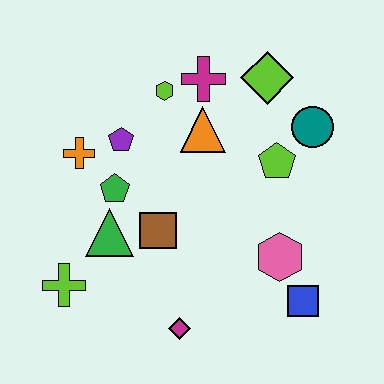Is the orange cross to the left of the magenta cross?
Yes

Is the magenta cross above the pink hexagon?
Yes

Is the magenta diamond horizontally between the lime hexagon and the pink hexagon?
Yes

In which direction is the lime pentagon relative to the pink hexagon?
The lime pentagon is above the pink hexagon.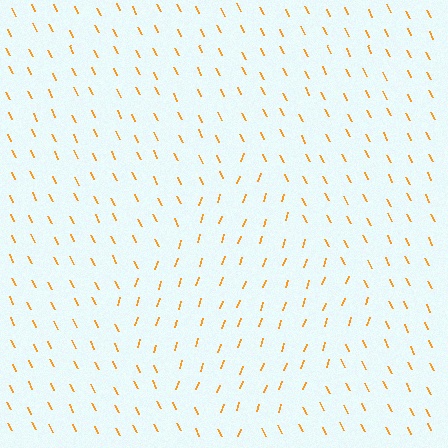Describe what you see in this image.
The image is filled with small orange line segments. A diamond region in the image has lines oriented differently from the surrounding lines, creating a visible texture boundary.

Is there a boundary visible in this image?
Yes, there is a texture boundary formed by a change in line orientation.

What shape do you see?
I see a diamond.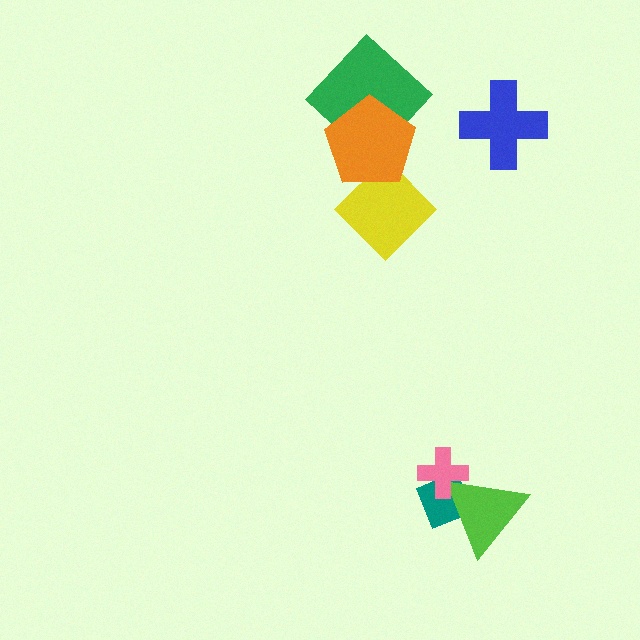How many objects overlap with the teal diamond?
2 objects overlap with the teal diamond.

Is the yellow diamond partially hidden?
Yes, it is partially covered by another shape.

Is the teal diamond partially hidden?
Yes, it is partially covered by another shape.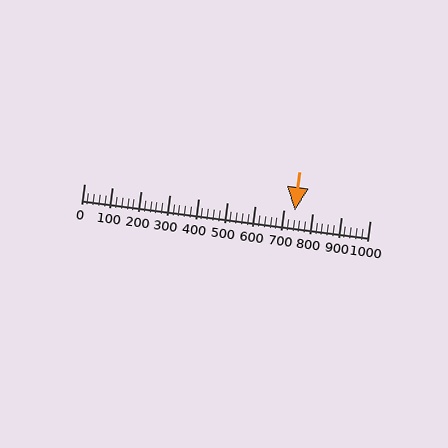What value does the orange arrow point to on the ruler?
The orange arrow points to approximately 739.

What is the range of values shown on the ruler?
The ruler shows values from 0 to 1000.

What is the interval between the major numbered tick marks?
The major tick marks are spaced 100 units apart.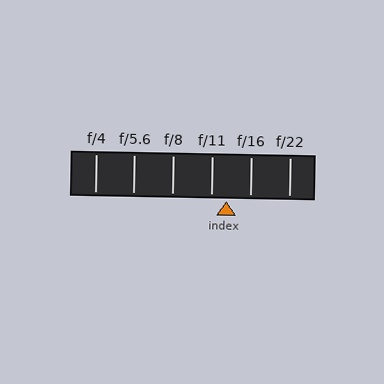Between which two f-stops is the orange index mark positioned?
The index mark is between f/11 and f/16.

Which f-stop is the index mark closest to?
The index mark is closest to f/11.